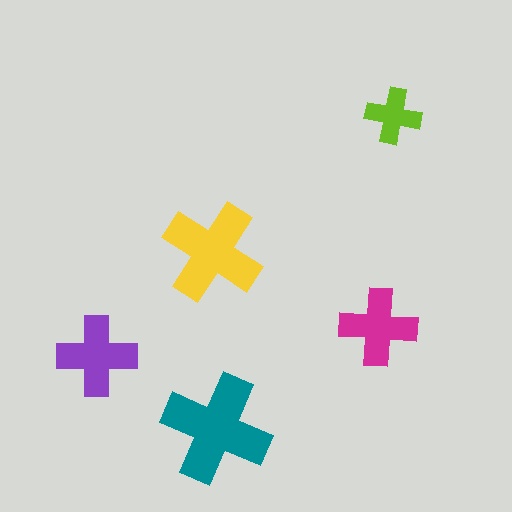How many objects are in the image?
There are 5 objects in the image.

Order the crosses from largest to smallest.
the teal one, the yellow one, the purple one, the magenta one, the lime one.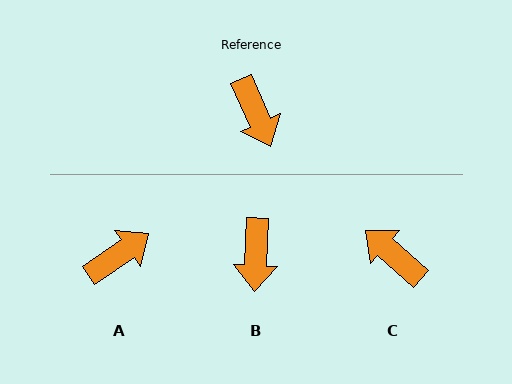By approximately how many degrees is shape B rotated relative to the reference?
Approximately 27 degrees clockwise.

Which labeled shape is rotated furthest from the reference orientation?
C, about 155 degrees away.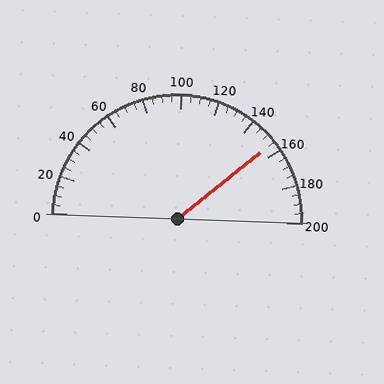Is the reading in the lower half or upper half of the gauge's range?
The reading is in the upper half of the range (0 to 200).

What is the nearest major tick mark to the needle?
The nearest major tick mark is 160.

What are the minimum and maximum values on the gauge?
The gauge ranges from 0 to 200.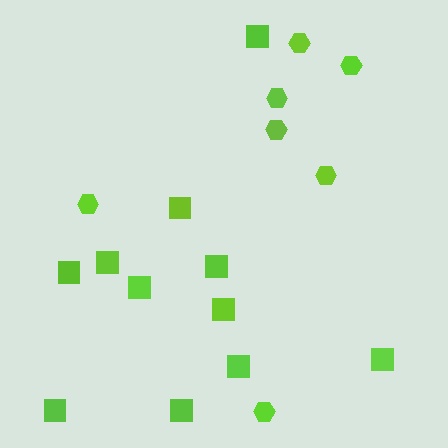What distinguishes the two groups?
There are 2 groups: one group of hexagons (7) and one group of squares (11).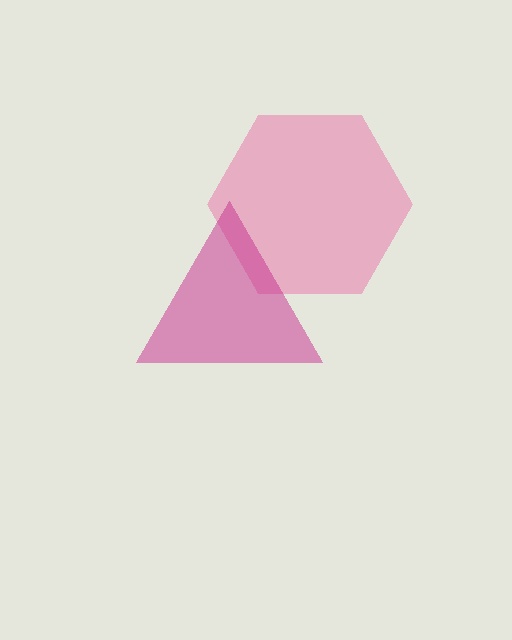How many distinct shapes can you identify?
There are 2 distinct shapes: a pink hexagon, a magenta triangle.